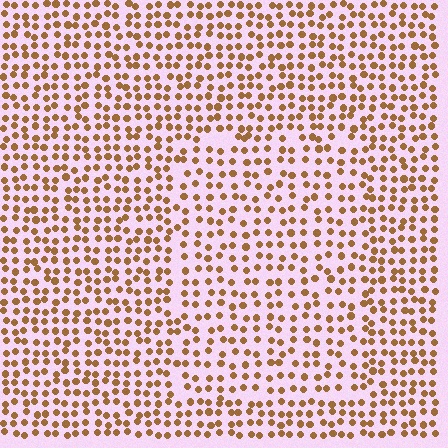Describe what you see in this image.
The image contains small brown elements arranged at two different densities. A rectangle-shaped region is visible where the elements are less densely packed than the surrounding area.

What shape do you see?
I see a rectangle.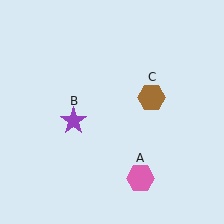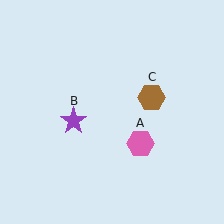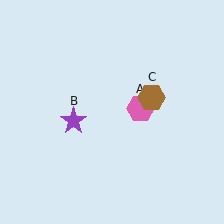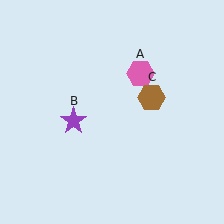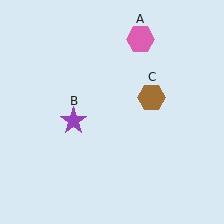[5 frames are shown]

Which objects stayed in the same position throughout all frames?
Purple star (object B) and brown hexagon (object C) remained stationary.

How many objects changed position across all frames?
1 object changed position: pink hexagon (object A).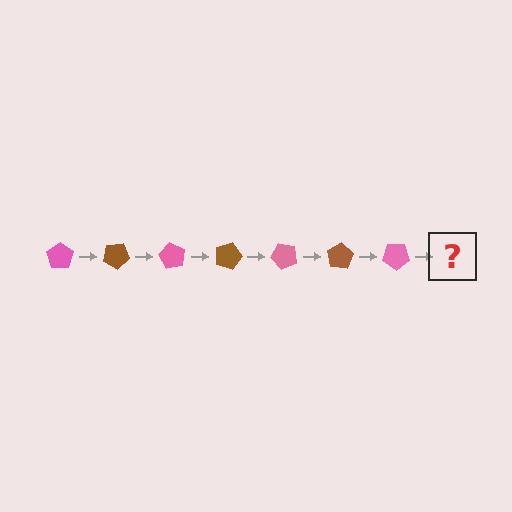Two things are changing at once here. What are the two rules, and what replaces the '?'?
The two rules are that it rotates 30 degrees each step and the color cycles through pink and brown. The '?' should be a brown pentagon, rotated 210 degrees from the start.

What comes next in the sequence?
The next element should be a brown pentagon, rotated 210 degrees from the start.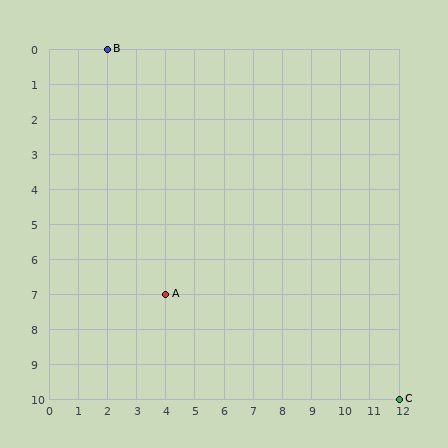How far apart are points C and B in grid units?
Points C and B are 10 columns and 10 rows apart (about 14.1 grid units diagonally).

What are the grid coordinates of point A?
Point A is at grid coordinates (4, 7).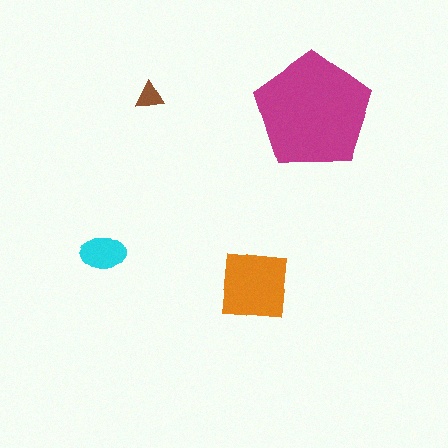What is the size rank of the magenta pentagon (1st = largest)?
1st.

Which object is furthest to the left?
The cyan ellipse is leftmost.